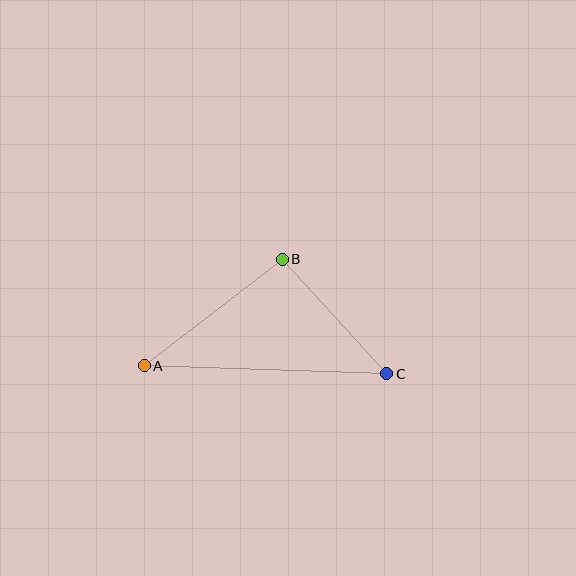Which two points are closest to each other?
Points B and C are closest to each other.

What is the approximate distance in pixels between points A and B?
The distance between A and B is approximately 175 pixels.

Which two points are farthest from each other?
Points A and C are farthest from each other.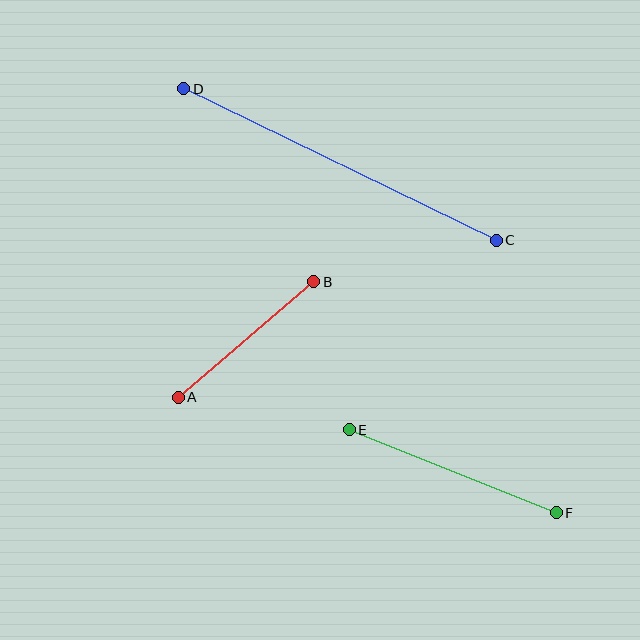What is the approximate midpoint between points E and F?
The midpoint is at approximately (453, 471) pixels.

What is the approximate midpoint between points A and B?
The midpoint is at approximately (246, 339) pixels.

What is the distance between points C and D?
The distance is approximately 347 pixels.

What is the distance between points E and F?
The distance is approximately 223 pixels.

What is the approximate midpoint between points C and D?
The midpoint is at approximately (340, 164) pixels.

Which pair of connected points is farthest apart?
Points C and D are farthest apart.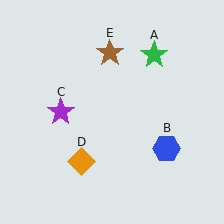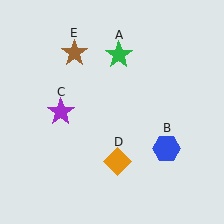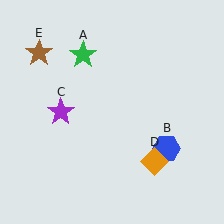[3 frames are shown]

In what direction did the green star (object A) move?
The green star (object A) moved left.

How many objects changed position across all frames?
3 objects changed position: green star (object A), orange diamond (object D), brown star (object E).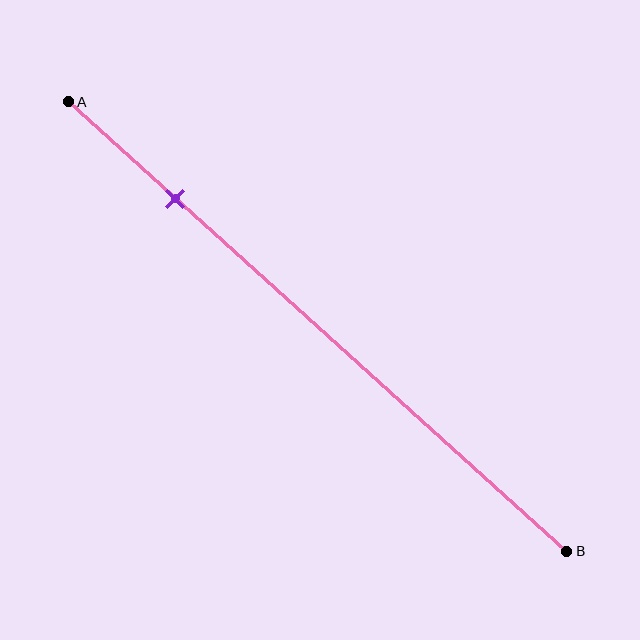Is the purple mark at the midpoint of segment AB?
No, the mark is at about 20% from A, not at the 50% midpoint.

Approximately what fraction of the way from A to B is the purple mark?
The purple mark is approximately 20% of the way from A to B.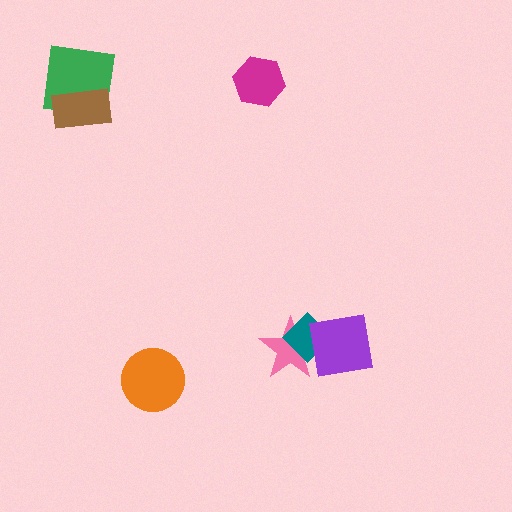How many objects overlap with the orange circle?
0 objects overlap with the orange circle.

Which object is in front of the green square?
The brown rectangle is in front of the green square.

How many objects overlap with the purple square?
2 objects overlap with the purple square.